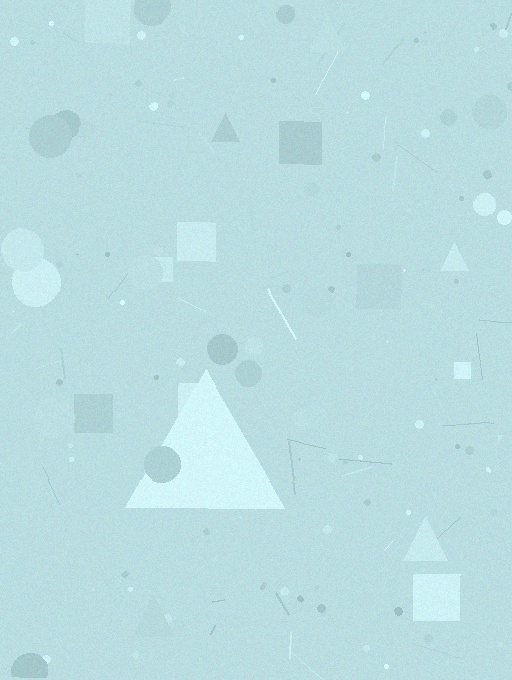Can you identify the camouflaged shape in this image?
The camouflaged shape is a triangle.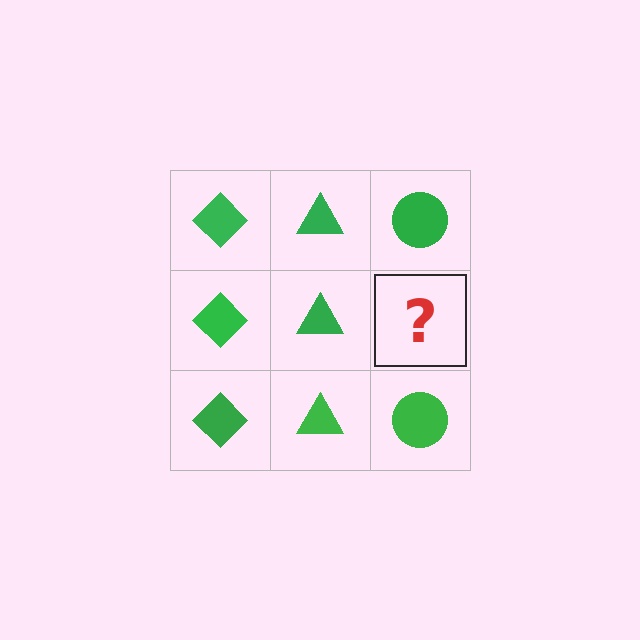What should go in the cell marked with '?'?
The missing cell should contain a green circle.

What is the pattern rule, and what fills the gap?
The rule is that each column has a consistent shape. The gap should be filled with a green circle.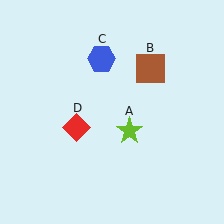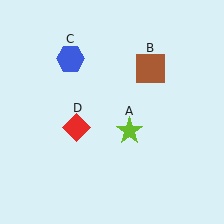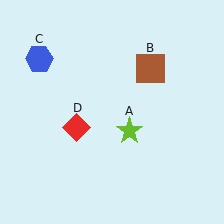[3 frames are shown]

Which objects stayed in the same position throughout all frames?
Lime star (object A) and brown square (object B) and red diamond (object D) remained stationary.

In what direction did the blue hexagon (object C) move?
The blue hexagon (object C) moved left.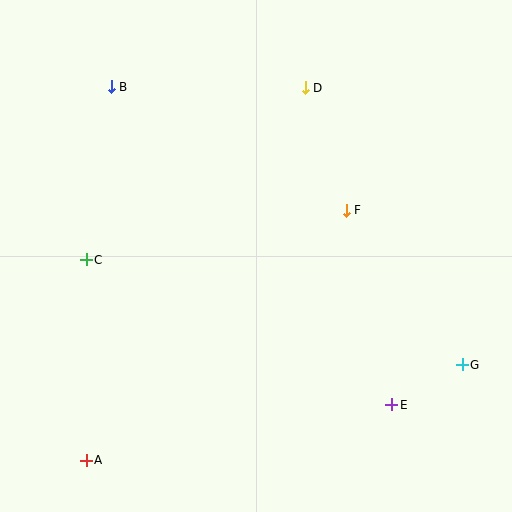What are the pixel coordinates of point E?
Point E is at (392, 405).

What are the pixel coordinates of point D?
Point D is at (305, 88).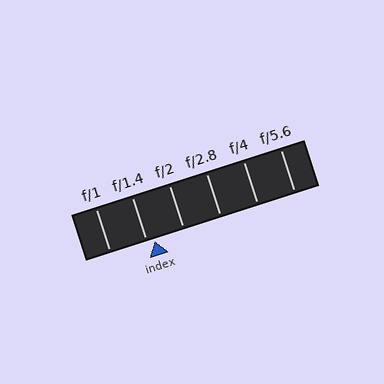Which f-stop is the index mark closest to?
The index mark is closest to f/1.4.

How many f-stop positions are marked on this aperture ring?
There are 6 f-stop positions marked.